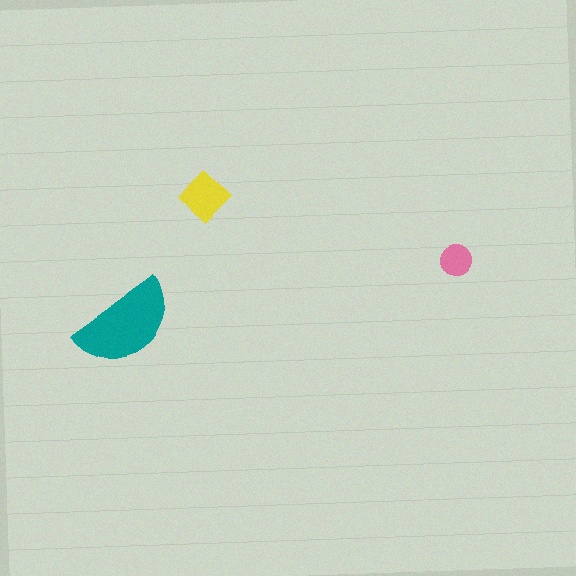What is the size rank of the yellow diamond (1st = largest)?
2nd.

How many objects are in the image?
There are 3 objects in the image.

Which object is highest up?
The yellow diamond is topmost.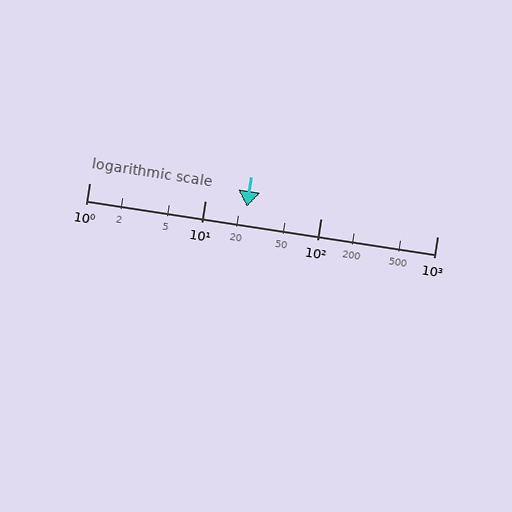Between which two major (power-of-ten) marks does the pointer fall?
The pointer is between 10 and 100.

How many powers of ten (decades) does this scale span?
The scale spans 3 decades, from 1 to 1000.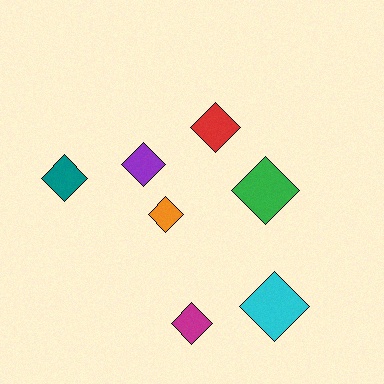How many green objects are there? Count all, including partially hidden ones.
There is 1 green object.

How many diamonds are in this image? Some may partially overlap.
There are 7 diamonds.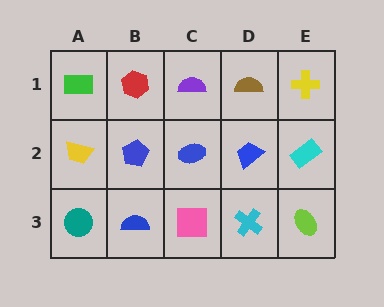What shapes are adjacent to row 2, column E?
A yellow cross (row 1, column E), a lime ellipse (row 3, column E), a blue trapezoid (row 2, column D).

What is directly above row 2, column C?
A purple semicircle.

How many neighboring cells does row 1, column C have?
3.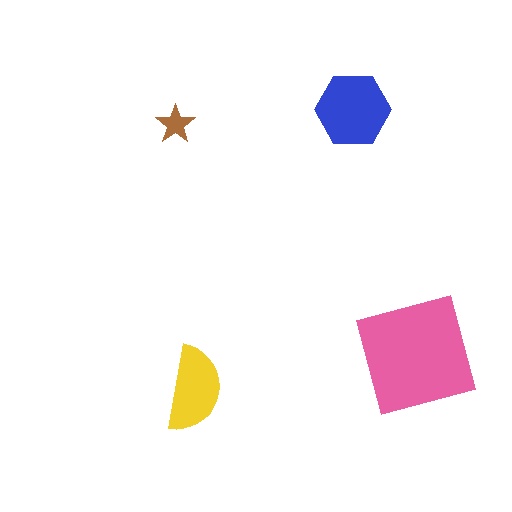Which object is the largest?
The pink square.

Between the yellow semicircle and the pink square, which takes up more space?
The pink square.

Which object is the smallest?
The brown star.